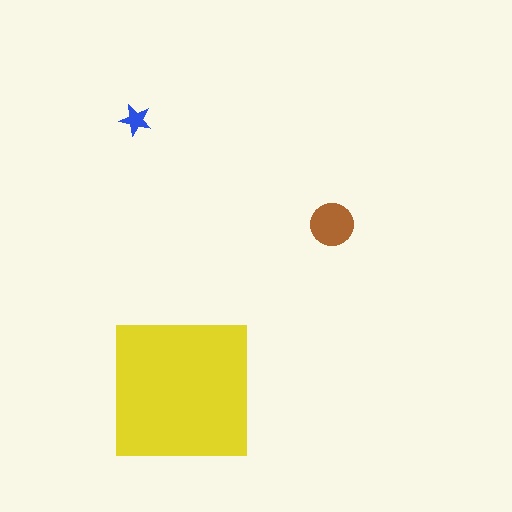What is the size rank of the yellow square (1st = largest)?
1st.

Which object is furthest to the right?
The brown circle is rightmost.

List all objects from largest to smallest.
The yellow square, the brown circle, the blue star.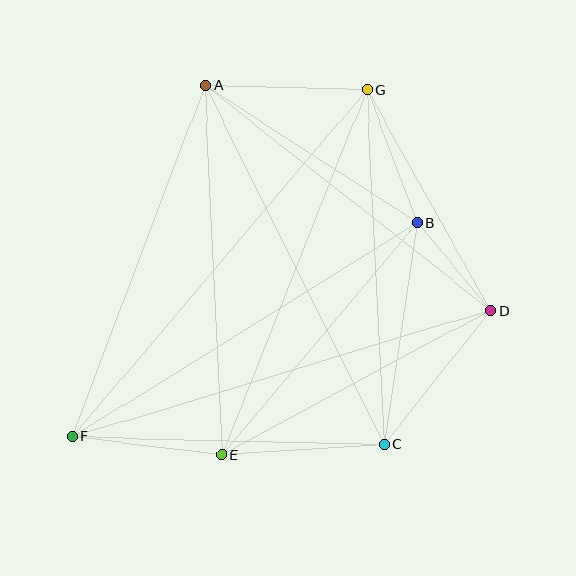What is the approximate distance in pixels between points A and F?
The distance between A and F is approximately 376 pixels.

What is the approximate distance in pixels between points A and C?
The distance between A and C is approximately 401 pixels.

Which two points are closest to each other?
Points B and D are closest to each other.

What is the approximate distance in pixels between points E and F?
The distance between E and F is approximately 151 pixels.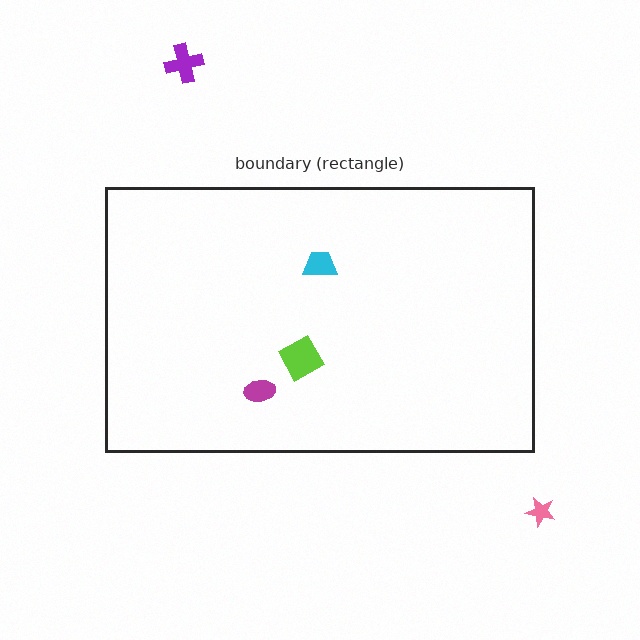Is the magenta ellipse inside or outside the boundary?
Inside.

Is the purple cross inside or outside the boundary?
Outside.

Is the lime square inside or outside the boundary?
Inside.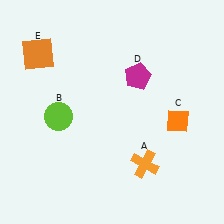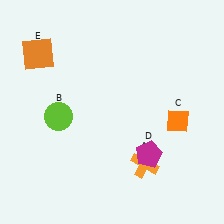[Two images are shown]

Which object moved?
The magenta pentagon (D) moved down.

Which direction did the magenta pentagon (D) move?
The magenta pentagon (D) moved down.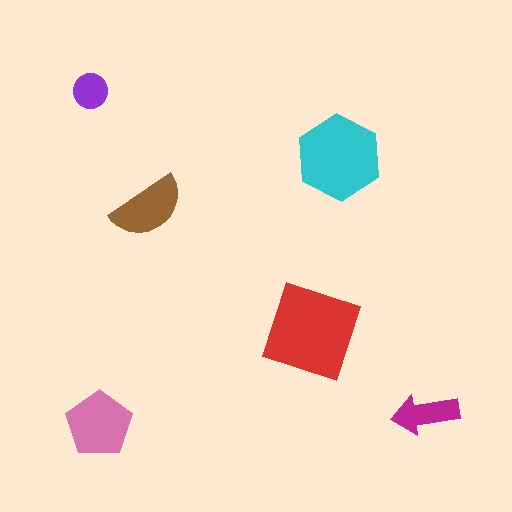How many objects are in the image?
There are 6 objects in the image.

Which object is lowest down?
The pink pentagon is bottommost.